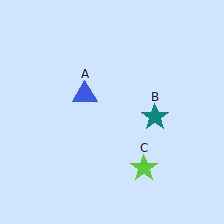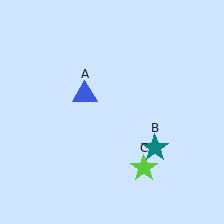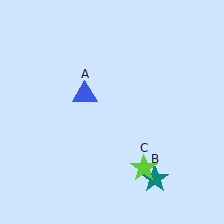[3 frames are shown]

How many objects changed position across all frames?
1 object changed position: teal star (object B).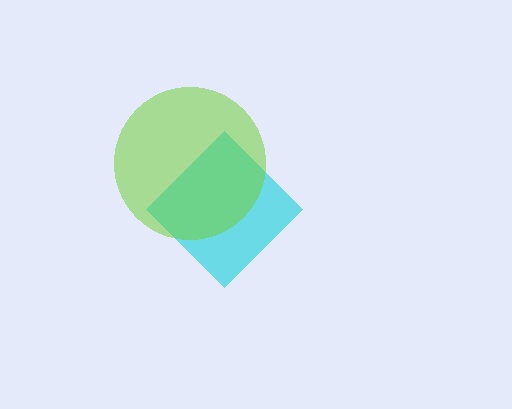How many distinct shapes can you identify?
There are 2 distinct shapes: a cyan diamond, a lime circle.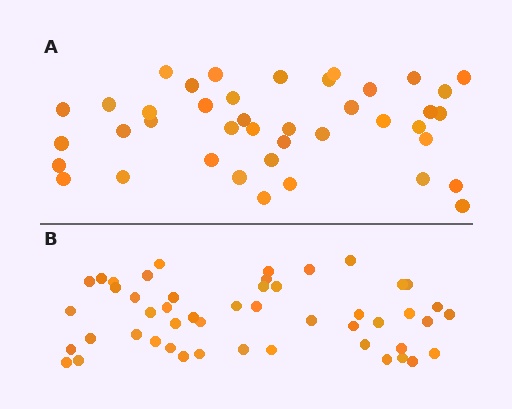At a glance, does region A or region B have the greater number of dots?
Region B (the bottom region) has more dots.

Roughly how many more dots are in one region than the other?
Region B has roughly 8 or so more dots than region A.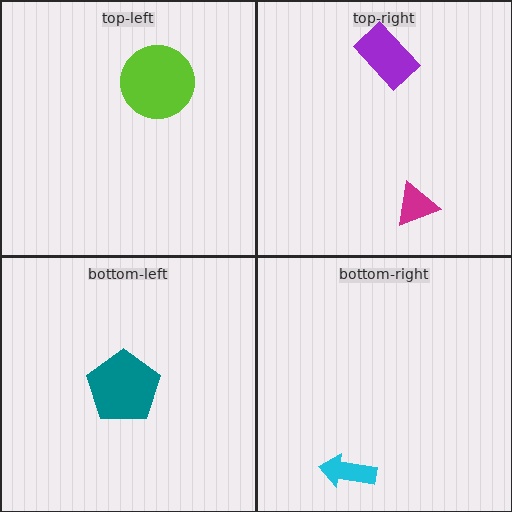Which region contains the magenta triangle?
The top-right region.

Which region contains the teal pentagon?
The bottom-left region.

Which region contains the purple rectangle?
The top-right region.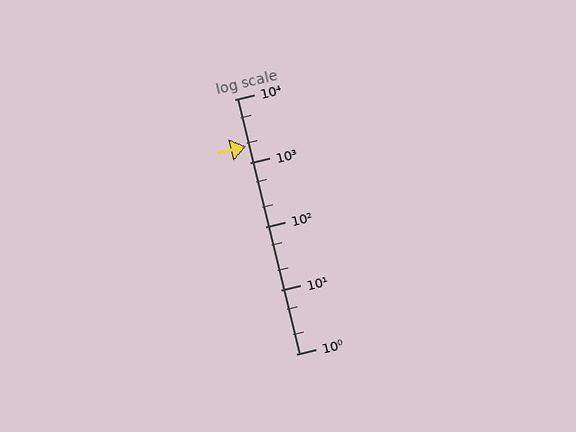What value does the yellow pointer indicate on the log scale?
The pointer indicates approximately 1800.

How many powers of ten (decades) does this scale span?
The scale spans 4 decades, from 1 to 10000.